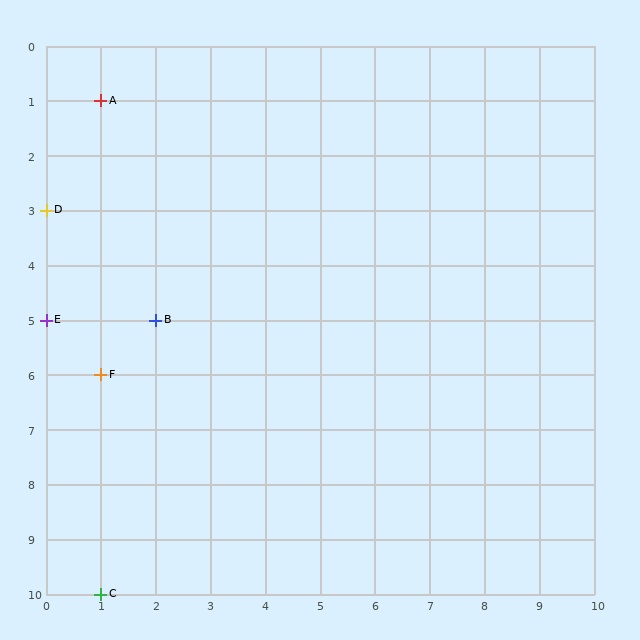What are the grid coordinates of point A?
Point A is at grid coordinates (1, 1).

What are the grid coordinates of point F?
Point F is at grid coordinates (1, 6).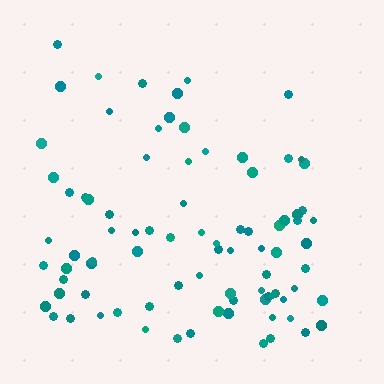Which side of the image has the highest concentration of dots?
The bottom.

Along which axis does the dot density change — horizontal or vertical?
Vertical.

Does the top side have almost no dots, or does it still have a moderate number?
Still a moderate number, just noticeably fewer than the bottom.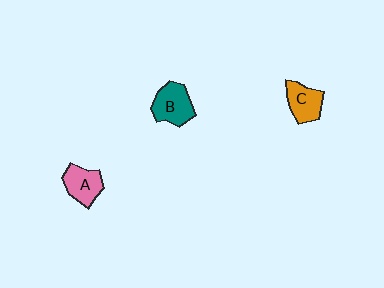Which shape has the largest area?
Shape B (teal).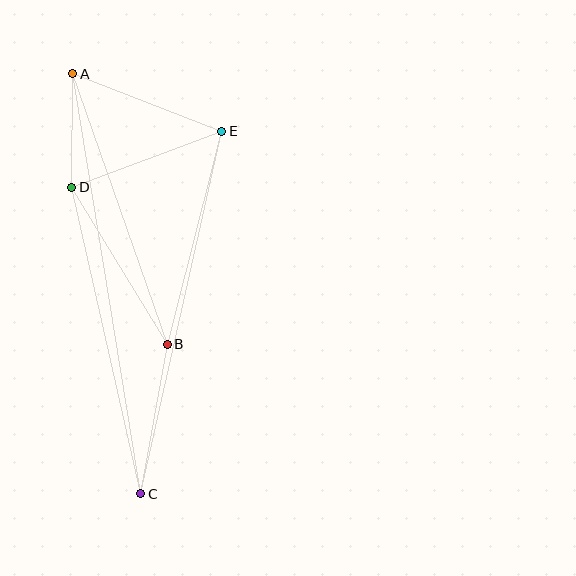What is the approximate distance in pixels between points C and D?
The distance between C and D is approximately 314 pixels.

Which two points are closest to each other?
Points A and D are closest to each other.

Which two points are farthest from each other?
Points A and C are farthest from each other.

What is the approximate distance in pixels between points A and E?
The distance between A and E is approximately 160 pixels.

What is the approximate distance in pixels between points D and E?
The distance between D and E is approximately 160 pixels.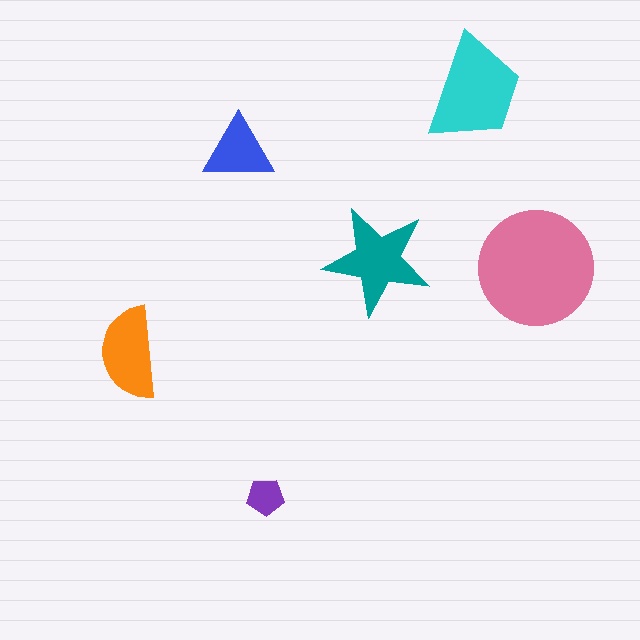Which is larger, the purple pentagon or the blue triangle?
The blue triangle.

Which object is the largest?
The pink circle.